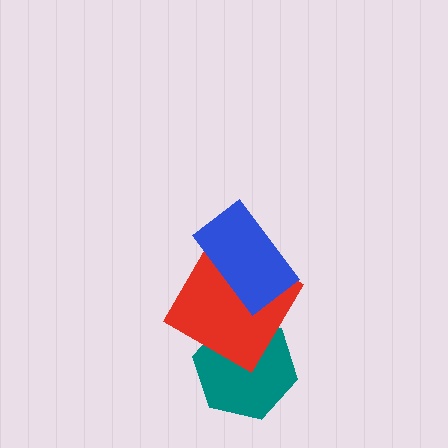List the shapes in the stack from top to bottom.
From top to bottom: the blue rectangle, the red square, the teal hexagon.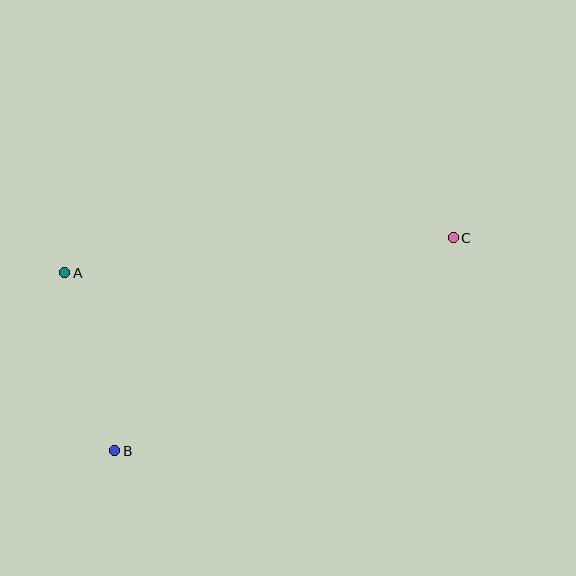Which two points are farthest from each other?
Points B and C are farthest from each other.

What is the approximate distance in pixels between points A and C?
The distance between A and C is approximately 390 pixels.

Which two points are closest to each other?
Points A and B are closest to each other.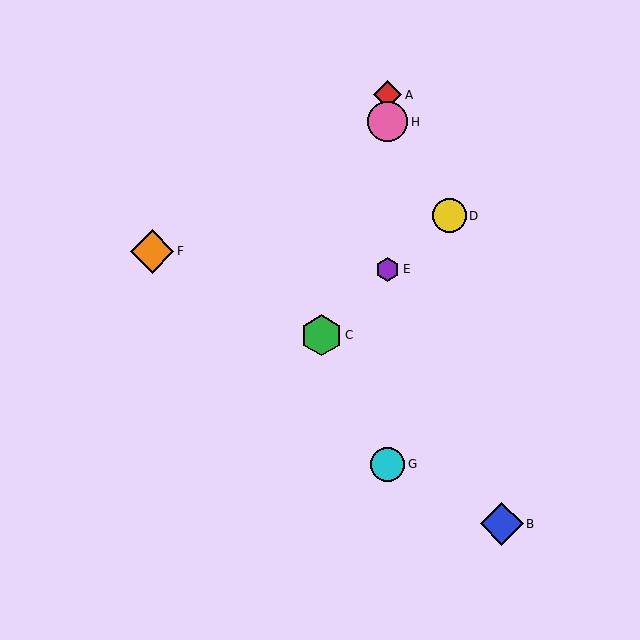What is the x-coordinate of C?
Object C is at x≈321.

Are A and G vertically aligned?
Yes, both are at x≈388.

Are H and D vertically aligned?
No, H is at x≈388 and D is at x≈449.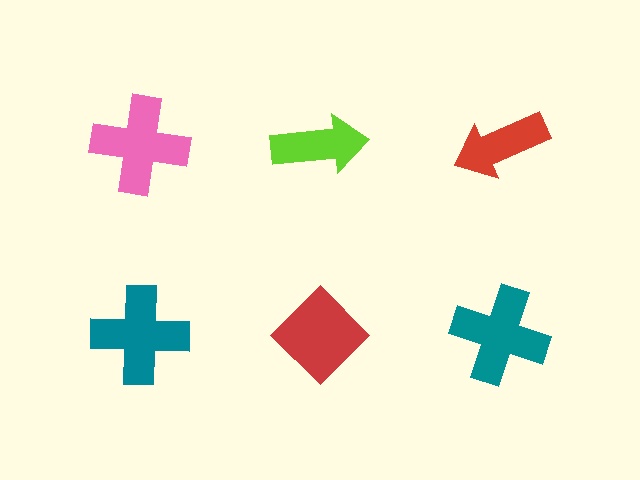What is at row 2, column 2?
A red diamond.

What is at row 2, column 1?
A teal cross.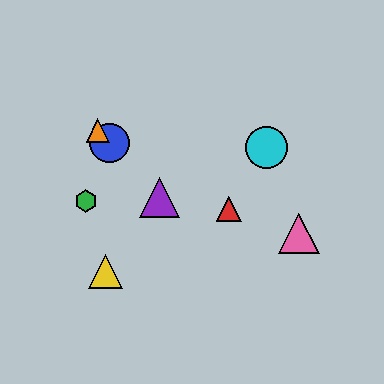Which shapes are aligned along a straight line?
The blue circle, the purple triangle, the orange triangle are aligned along a straight line.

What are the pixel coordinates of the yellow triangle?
The yellow triangle is at (105, 271).